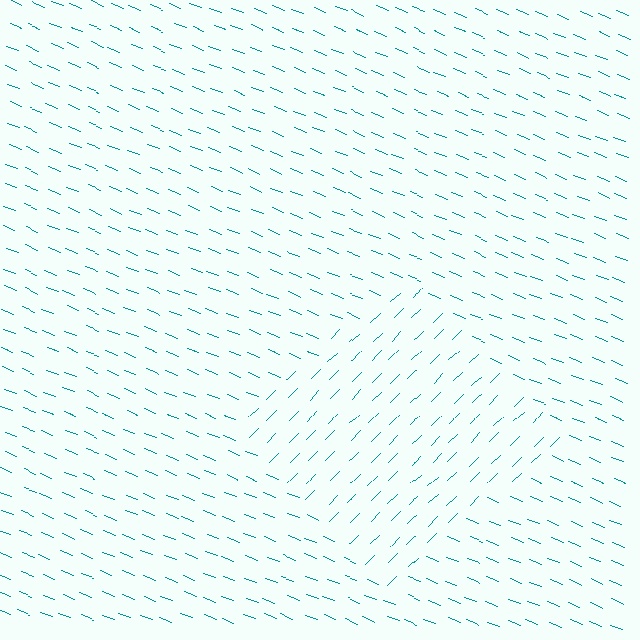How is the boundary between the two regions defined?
The boundary is defined purely by a change in line orientation (approximately 66 degrees difference). All lines are the same color and thickness.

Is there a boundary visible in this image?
Yes, there is a texture boundary formed by a change in line orientation.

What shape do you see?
I see a diamond.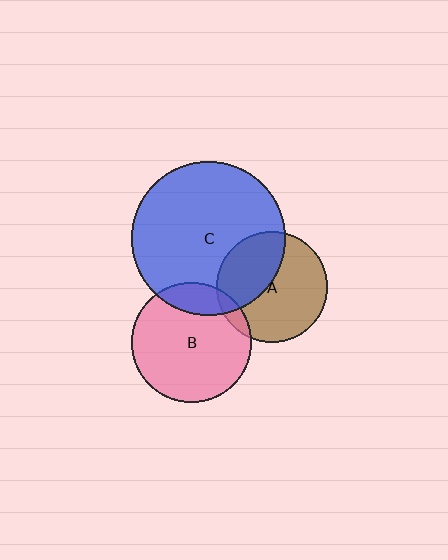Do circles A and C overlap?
Yes.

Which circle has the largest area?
Circle C (blue).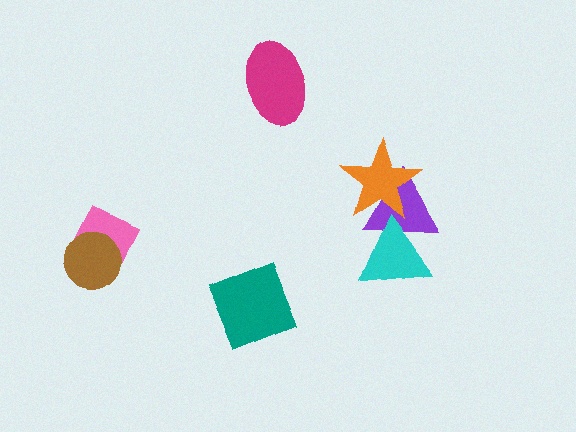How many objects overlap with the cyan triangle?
2 objects overlap with the cyan triangle.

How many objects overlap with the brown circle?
1 object overlaps with the brown circle.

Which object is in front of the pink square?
The brown circle is in front of the pink square.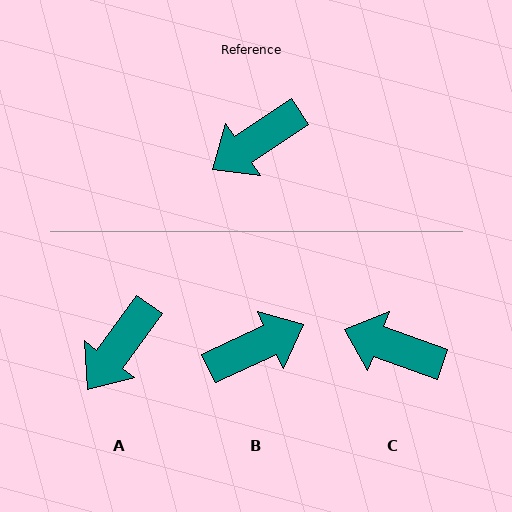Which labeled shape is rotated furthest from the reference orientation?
B, about 172 degrees away.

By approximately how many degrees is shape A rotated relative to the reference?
Approximately 21 degrees counter-clockwise.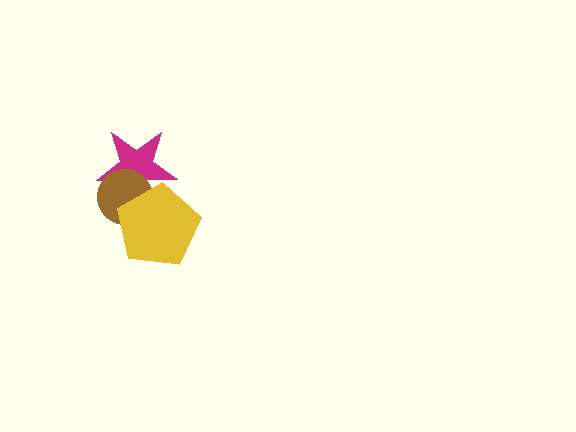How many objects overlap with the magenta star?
2 objects overlap with the magenta star.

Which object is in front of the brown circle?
The yellow pentagon is in front of the brown circle.